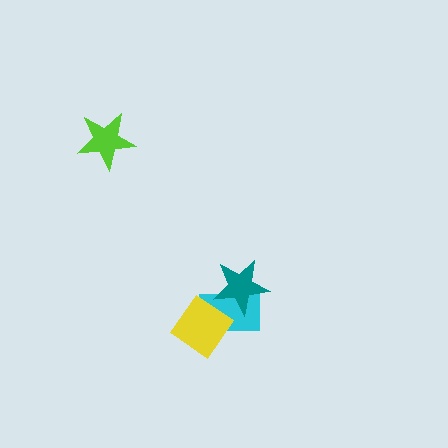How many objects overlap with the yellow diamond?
1 object overlaps with the yellow diamond.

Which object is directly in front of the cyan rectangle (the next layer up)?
The teal star is directly in front of the cyan rectangle.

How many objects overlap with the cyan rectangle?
2 objects overlap with the cyan rectangle.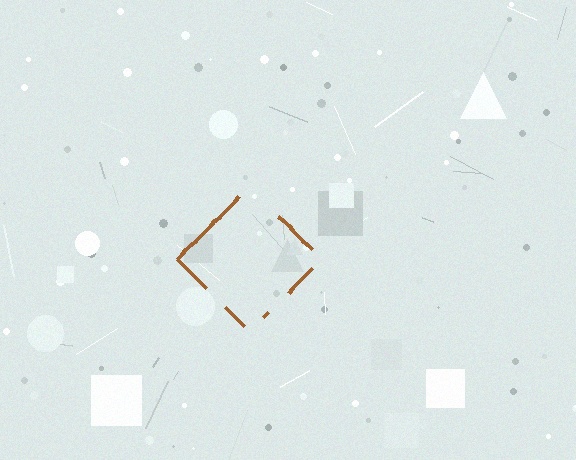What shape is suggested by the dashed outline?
The dashed outline suggests a diamond.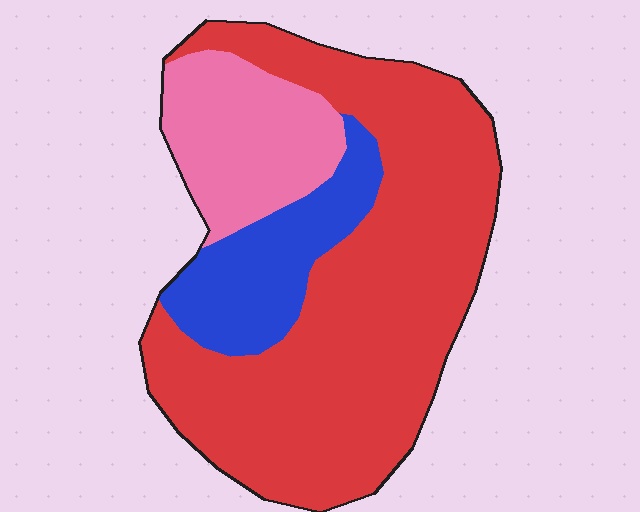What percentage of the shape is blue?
Blue covers 16% of the shape.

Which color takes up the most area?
Red, at roughly 65%.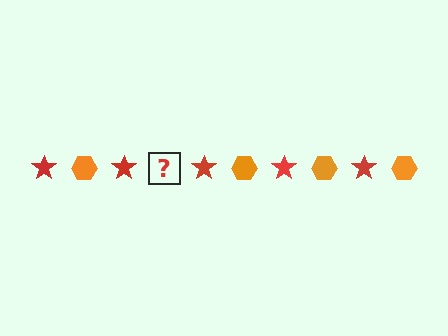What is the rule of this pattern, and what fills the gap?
The rule is that the pattern alternates between red star and orange hexagon. The gap should be filled with an orange hexagon.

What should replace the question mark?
The question mark should be replaced with an orange hexagon.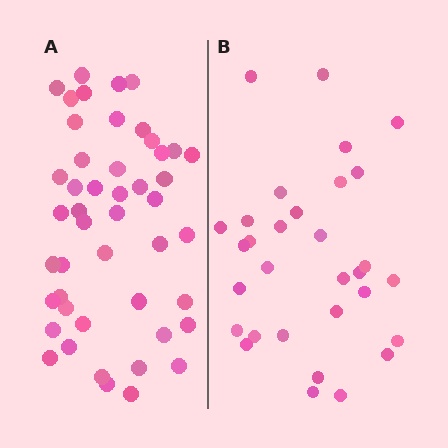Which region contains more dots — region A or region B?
Region A (the left region) has more dots.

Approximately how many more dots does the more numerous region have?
Region A has approximately 15 more dots than region B.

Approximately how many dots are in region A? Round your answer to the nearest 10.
About 50 dots. (The exact count is 47, which rounds to 50.)